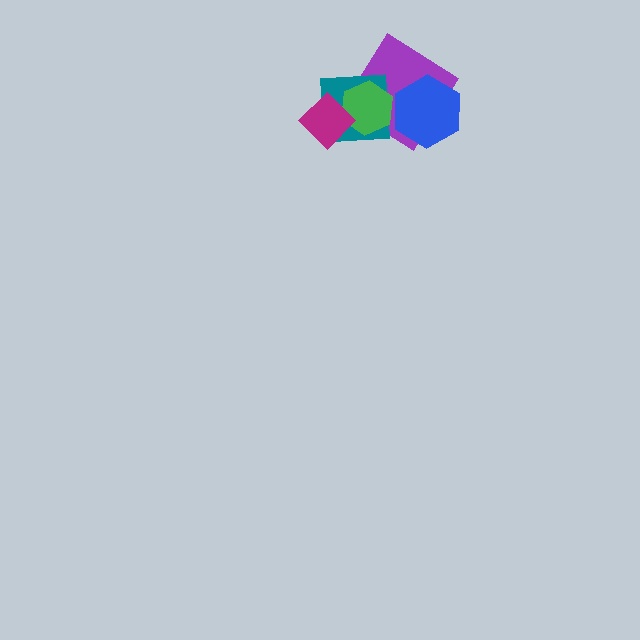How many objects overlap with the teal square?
4 objects overlap with the teal square.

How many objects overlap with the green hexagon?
3 objects overlap with the green hexagon.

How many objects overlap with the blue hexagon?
2 objects overlap with the blue hexagon.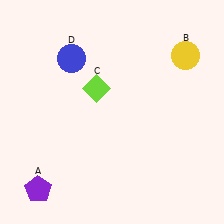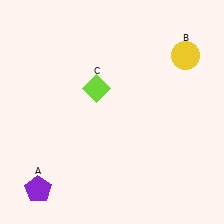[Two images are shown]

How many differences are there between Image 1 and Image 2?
There is 1 difference between the two images.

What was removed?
The blue circle (D) was removed in Image 2.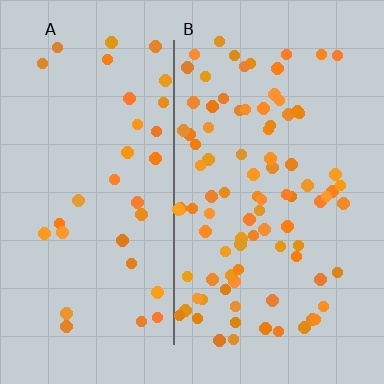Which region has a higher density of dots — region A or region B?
B (the right).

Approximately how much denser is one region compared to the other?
Approximately 2.6× — region B over region A.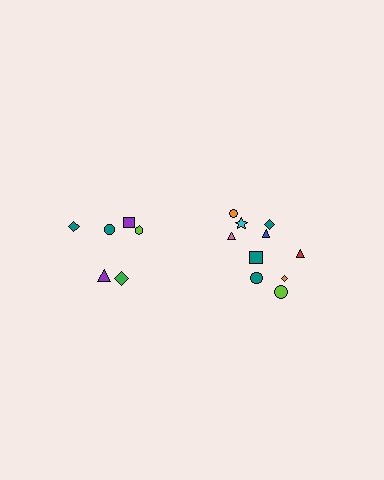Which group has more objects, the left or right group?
The right group.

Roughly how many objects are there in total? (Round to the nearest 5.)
Roughly 15 objects in total.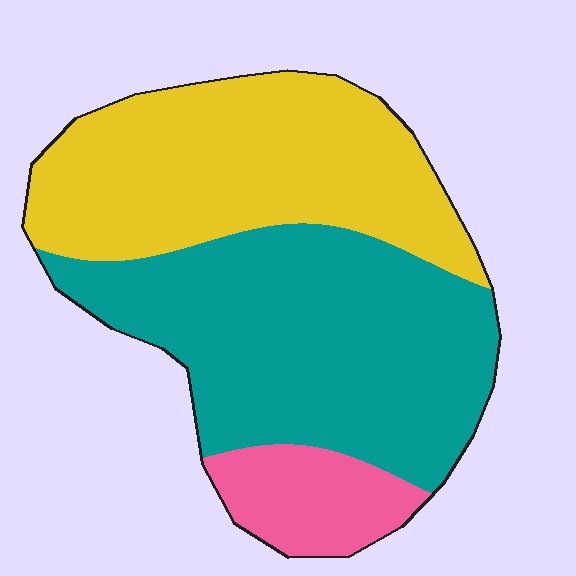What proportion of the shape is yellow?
Yellow takes up between a third and a half of the shape.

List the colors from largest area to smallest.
From largest to smallest: teal, yellow, pink.